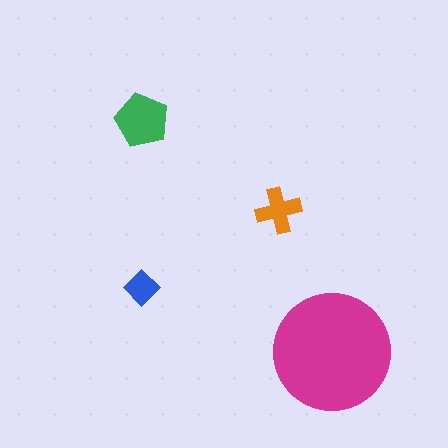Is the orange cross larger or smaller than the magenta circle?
Smaller.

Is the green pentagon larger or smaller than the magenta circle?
Smaller.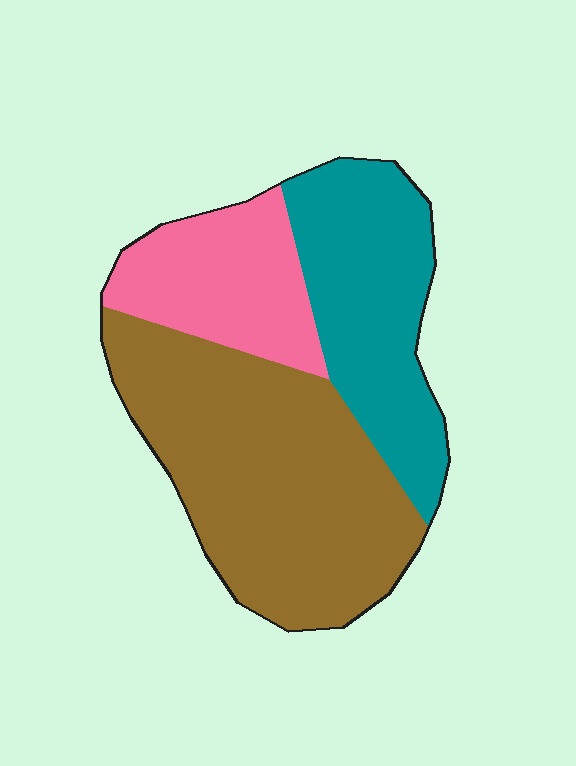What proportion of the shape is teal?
Teal takes up between a quarter and a half of the shape.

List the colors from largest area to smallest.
From largest to smallest: brown, teal, pink.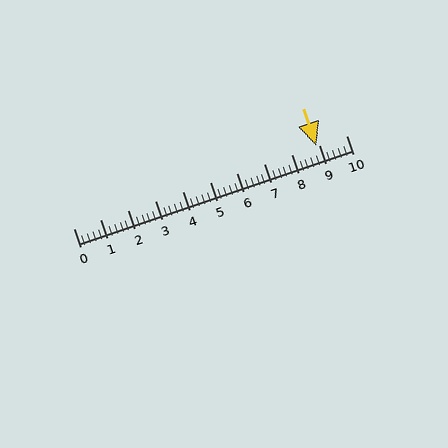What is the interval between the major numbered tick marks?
The major tick marks are spaced 1 units apart.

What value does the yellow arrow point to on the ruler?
The yellow arrow points to approximately 8.9.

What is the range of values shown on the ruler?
The ruler shows values from 0 to 10.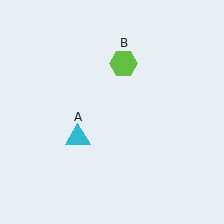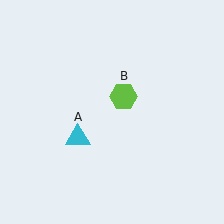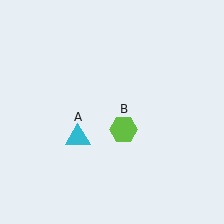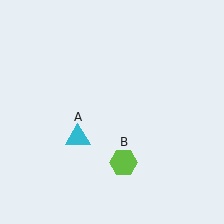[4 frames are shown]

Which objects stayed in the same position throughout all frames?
Cyan triangle (object A) remained stationary.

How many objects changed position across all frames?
1 object changed position: lime hexagon (object B).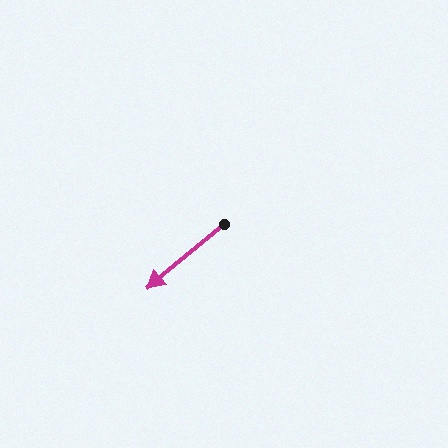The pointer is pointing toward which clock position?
Roughly 8 o'clock.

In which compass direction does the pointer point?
Southwest.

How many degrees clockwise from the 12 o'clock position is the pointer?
Approximately 230 degrees.